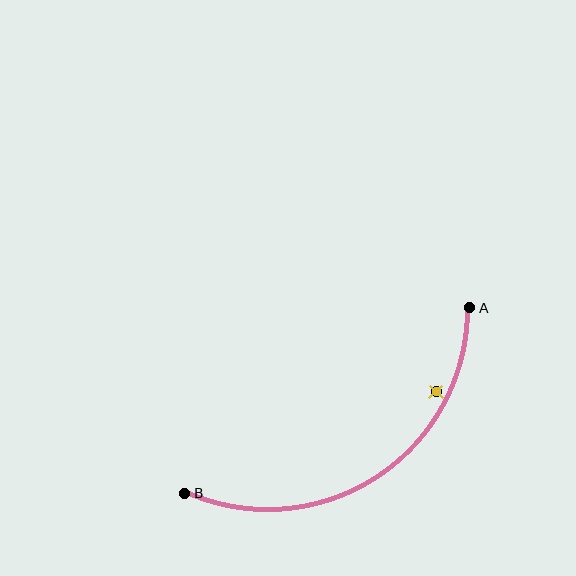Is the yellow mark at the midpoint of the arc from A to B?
No — the yellow mark does not lie on the arc at all. It sits slightly inside the curve.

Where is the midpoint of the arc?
The arc midpoint is the point on the curve farthest from the straight line joining A and B. It sits below that line.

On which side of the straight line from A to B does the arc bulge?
The arc bulges below the straight line connecting A and B.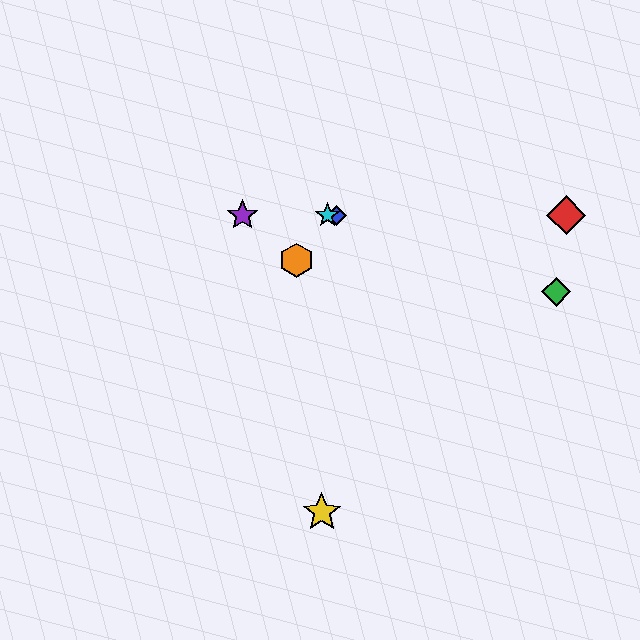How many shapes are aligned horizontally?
4 shapes (the red diamond, the blue diamond, the purple star, the cyan star) are aligned horizontally.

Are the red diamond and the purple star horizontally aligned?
Yes, both are at y≈215.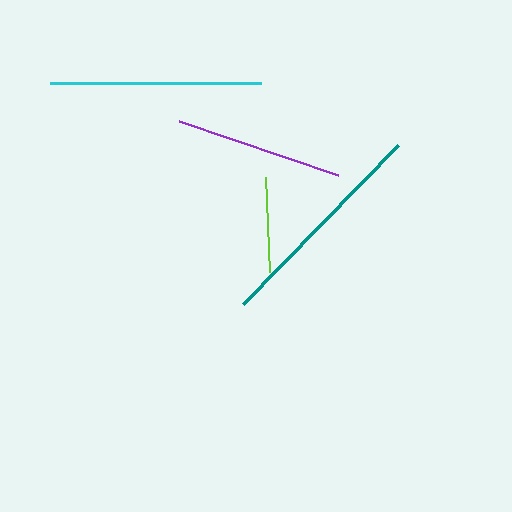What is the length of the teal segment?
The teal segment is approximately 223 pixels long.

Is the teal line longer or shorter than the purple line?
The teal line is longer than the purple line.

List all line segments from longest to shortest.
From longest to shortest: teal, cyan, purple, lime.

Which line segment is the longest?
The teal line is the longest at approximately 223 pixels.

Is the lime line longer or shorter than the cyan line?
The cyan line is longer than the lime line.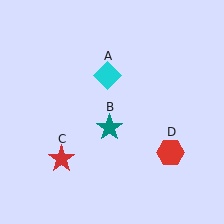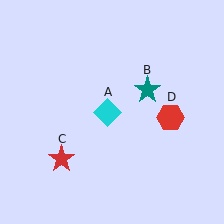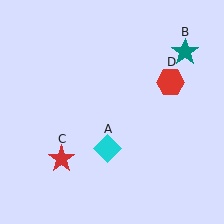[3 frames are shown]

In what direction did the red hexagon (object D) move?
The red hexagon (object D) moved up.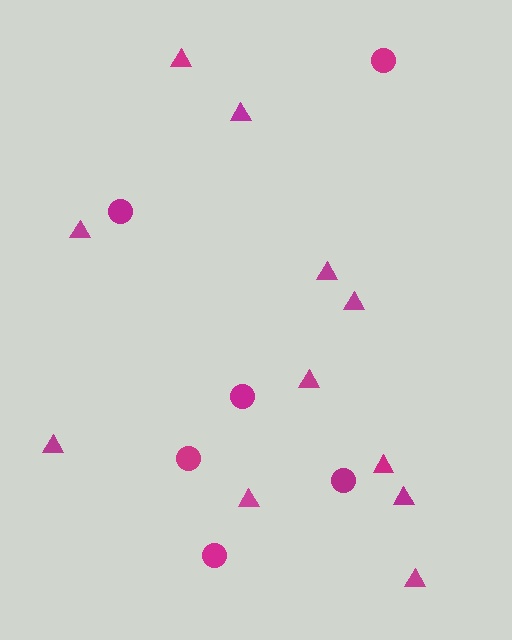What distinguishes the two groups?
There are 2 groups: one group of circles (6) and one group of triangles (11).